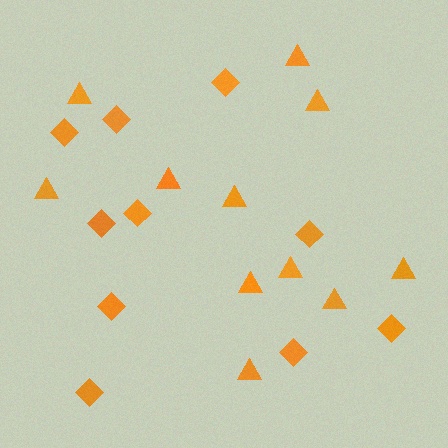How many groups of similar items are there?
There are 2 groups: one group of triangles (11) and one group of diamonds (10).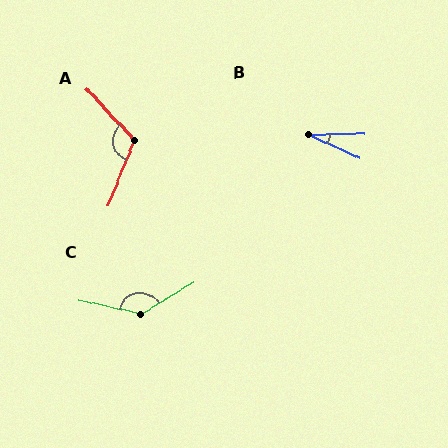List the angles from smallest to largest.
B (26°), A (115°), C (136°).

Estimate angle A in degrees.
Approximately 115 degrees.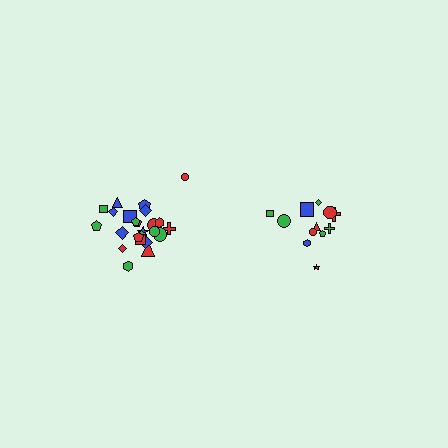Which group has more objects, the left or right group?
The left group.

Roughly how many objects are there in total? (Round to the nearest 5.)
Roughly 35 objects in total.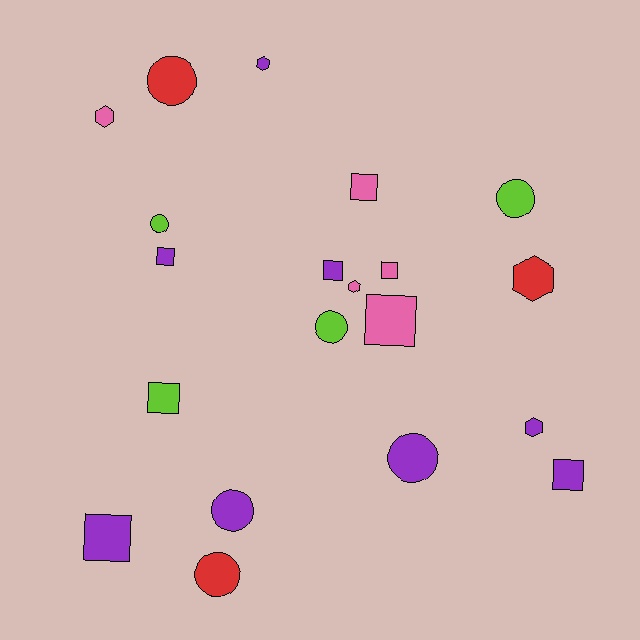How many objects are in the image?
There are 20 objects.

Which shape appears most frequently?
Square, with 8 objects.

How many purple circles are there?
There are 2 purple circles.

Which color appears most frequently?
Purple, with 8 objects.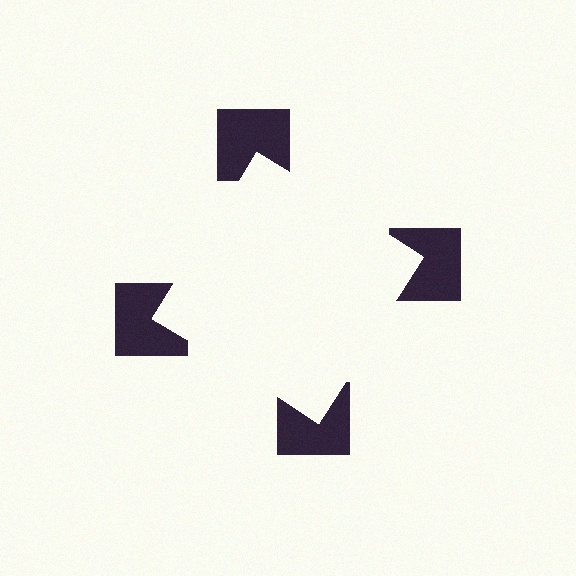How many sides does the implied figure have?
4 sides.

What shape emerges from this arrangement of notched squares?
An illusory square — its edges are inferred from the aligned wedge cuts in the notched squares, not physically drawn.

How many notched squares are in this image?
There are 4 — one at each vertex of the illusory square.